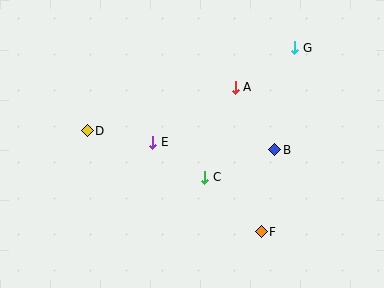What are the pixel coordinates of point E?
Point E is at (153, 142).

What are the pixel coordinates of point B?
Point B is at (275, 150).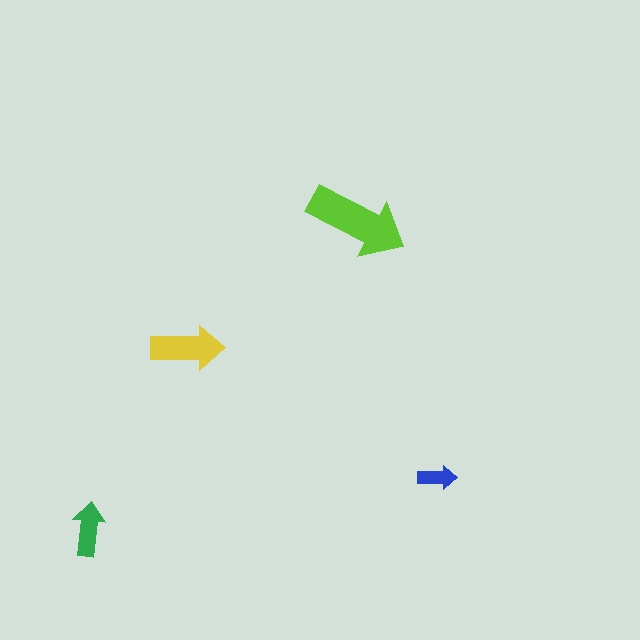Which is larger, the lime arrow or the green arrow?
The lime one.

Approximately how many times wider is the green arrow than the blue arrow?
About 1.5 times wider.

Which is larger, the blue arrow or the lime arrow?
The lime one.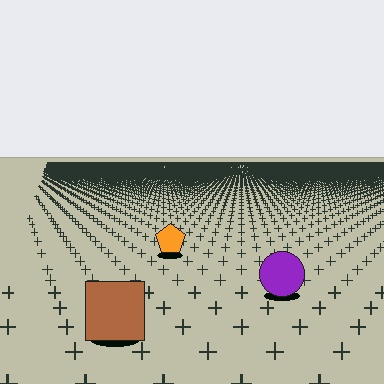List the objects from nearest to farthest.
From nearest to farthest: the brown square, the purple circle, the orange pentagon.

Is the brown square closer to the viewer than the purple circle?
Yes. The brown square is closer — you can tell from the texture gradient: the ground texture is coarser near it.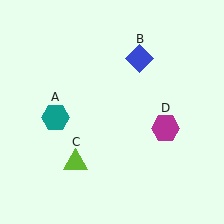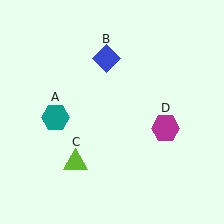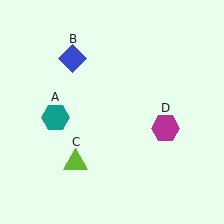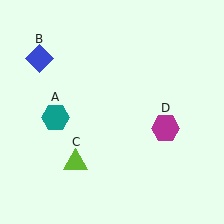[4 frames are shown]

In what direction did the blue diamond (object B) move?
The blue diamond (object B) moved left.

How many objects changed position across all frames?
1 object changed position: blue diamond (object B).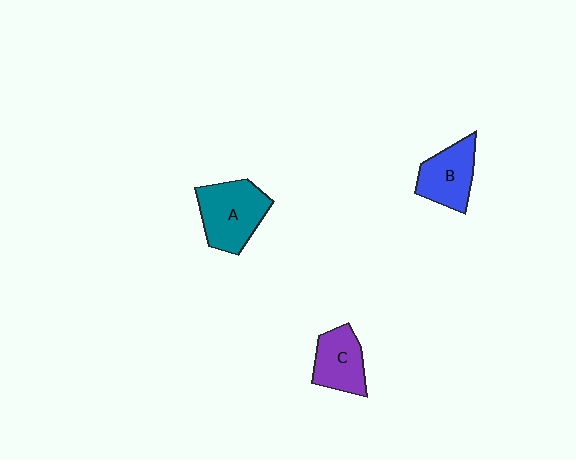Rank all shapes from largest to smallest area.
From largest to smallest: A (teal), B (blue), C (purple).